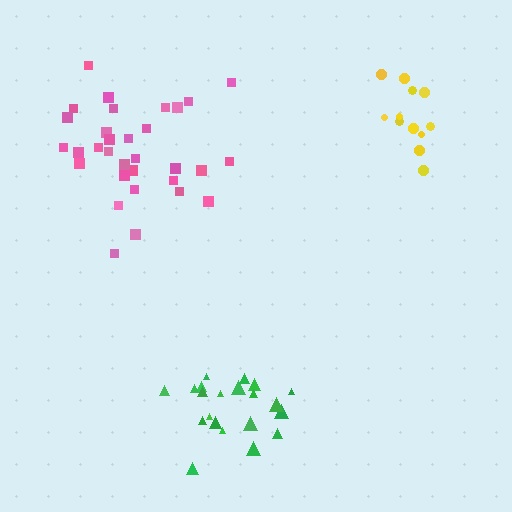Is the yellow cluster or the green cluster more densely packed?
Green.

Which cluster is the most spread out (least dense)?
Pink.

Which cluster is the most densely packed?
Green.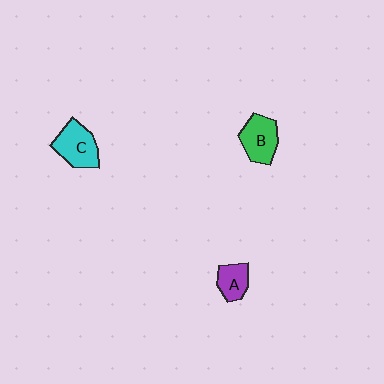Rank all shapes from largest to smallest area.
From largest to smallest: C (cyan), B (green), A (purple).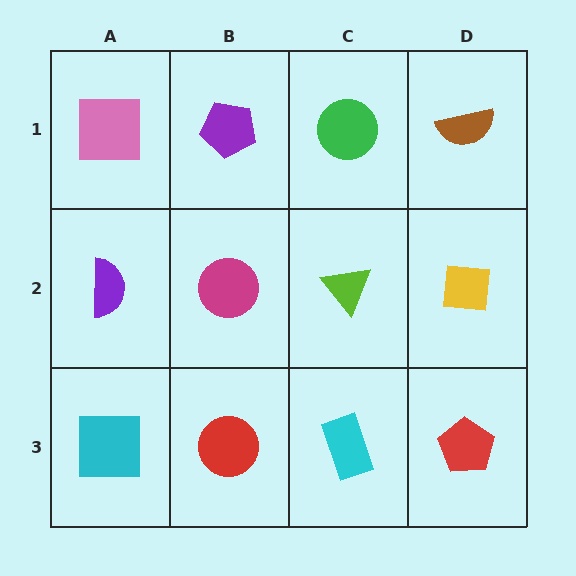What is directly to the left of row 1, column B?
A pink square.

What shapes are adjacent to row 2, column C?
A green circle (row 1, column C), a cyan rectangle (row 3, column C), a magenta circle (row 2, column B), a yellow square (row 2, column D).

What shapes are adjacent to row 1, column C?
A lime triangle (row 2, column C), a purple pentagon (row 1, column B), a brown semicircle (row 1, column D).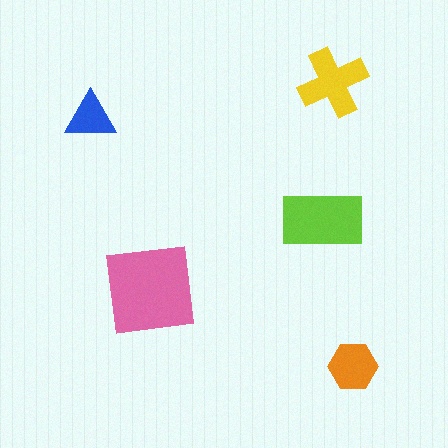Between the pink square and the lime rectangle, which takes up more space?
The pink square.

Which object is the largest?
The pink square.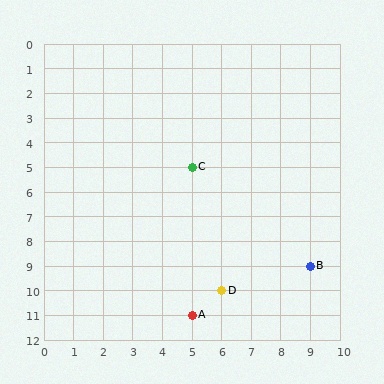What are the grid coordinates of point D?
Point D is at grid coordinates (6, 10).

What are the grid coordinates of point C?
Point C is at grid coordinates (5, 5).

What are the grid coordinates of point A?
Point A is at grid coordinates (5, 11).